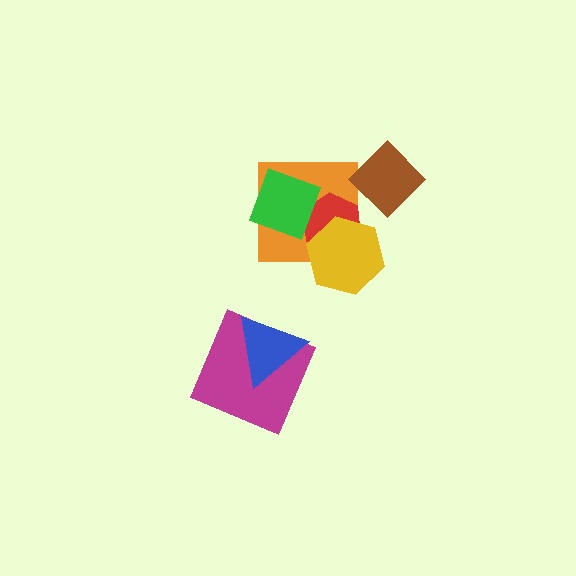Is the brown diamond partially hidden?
No, no other shape covers it.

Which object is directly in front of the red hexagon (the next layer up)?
The yellow hexagon is directly in front of the red hexagon.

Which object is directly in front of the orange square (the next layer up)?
The red hexagon is directly in front of the orange square.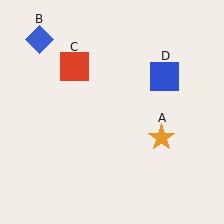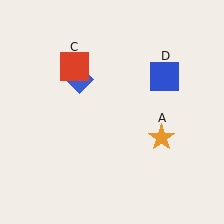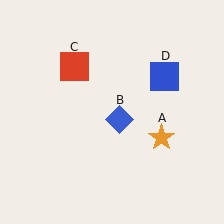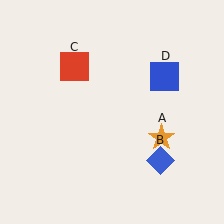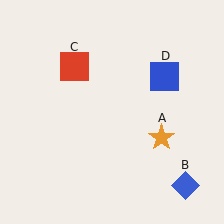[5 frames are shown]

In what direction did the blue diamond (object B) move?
The blue diamond (object B) moved down and to the right.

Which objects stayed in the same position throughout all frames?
Orange star (object A) and red square (object C) and blue square (object D) remained stationary.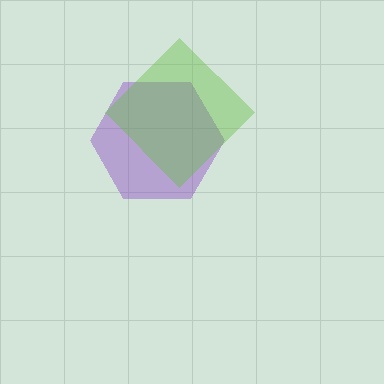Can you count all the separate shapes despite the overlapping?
Yes, there are 2 separate shapes.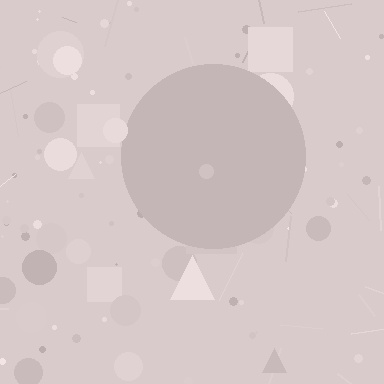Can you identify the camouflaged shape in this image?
The camouflaged shape is a circle.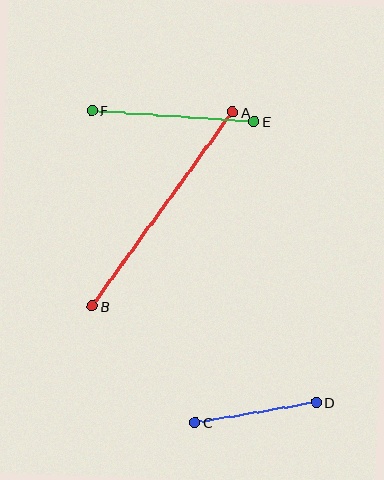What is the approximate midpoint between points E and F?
The midpoint is at approximately (173, 116) pixels.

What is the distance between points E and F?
The distance is approximately 162 pixels.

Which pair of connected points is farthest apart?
Points A and B are farthest apart.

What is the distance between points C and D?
The distance is approximately 123 pixels.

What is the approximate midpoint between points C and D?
The midpoint is at approximately (256, 412) pixels.